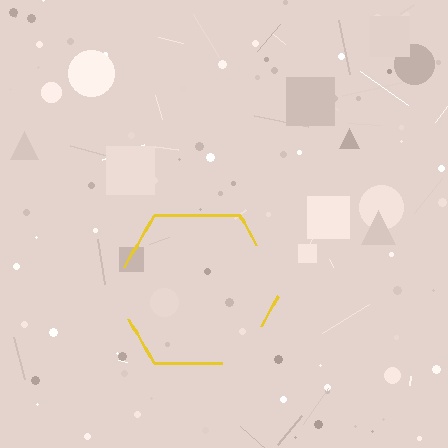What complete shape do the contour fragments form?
The contour fragments form a hexagon.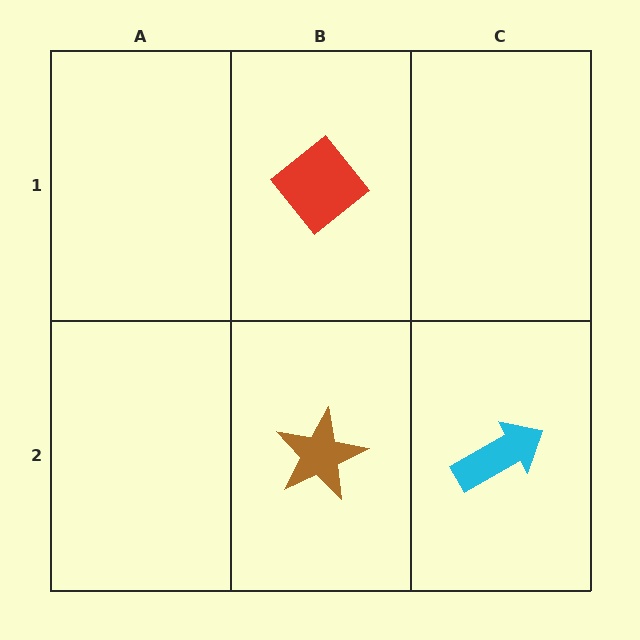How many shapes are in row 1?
1 shape.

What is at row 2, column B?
A brown star.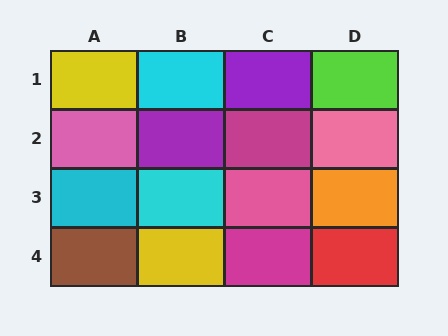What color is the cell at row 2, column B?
Purple.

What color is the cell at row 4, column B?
Yellow.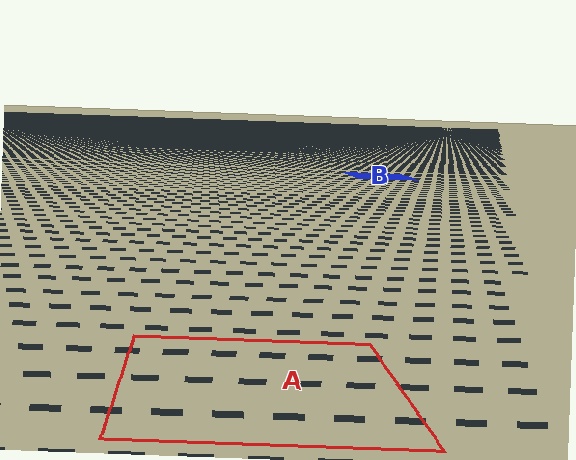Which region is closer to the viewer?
Region A is closer. The texture elements there are larger and more spread out.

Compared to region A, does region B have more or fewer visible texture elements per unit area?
Region B has more texture elements per unit area — they are packed more densely because it is farther away.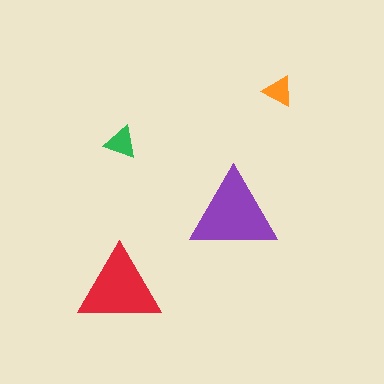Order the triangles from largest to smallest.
the purple one, the red one, the green one, the orange one.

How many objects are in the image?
There are 4 objects in the image.